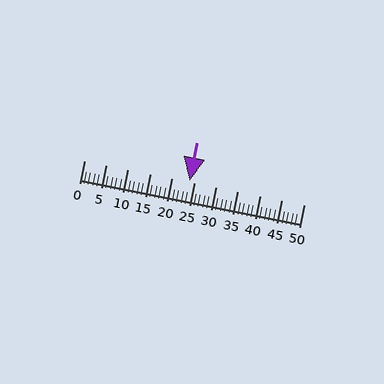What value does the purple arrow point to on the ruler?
The purple arrow points to approximately 24.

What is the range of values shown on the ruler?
The ruler shows values from 0 to 50.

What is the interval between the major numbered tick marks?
The major tick marks are spaced 5 units apart.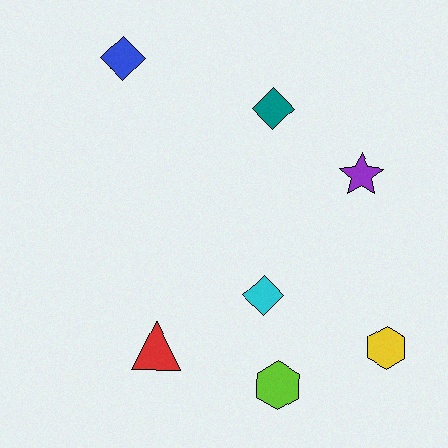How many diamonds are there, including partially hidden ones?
There are 3 diamonds.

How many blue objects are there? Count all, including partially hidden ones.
There is 1 blue object.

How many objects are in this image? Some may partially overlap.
There are 7 objects.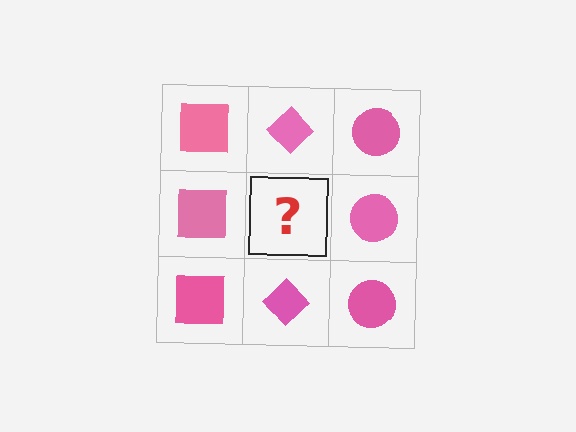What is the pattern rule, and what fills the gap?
The rule is that each column has a consistent shape. The gap should be filled with a pink diamond.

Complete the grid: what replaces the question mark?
The question mark should be replaced with a pink diamond.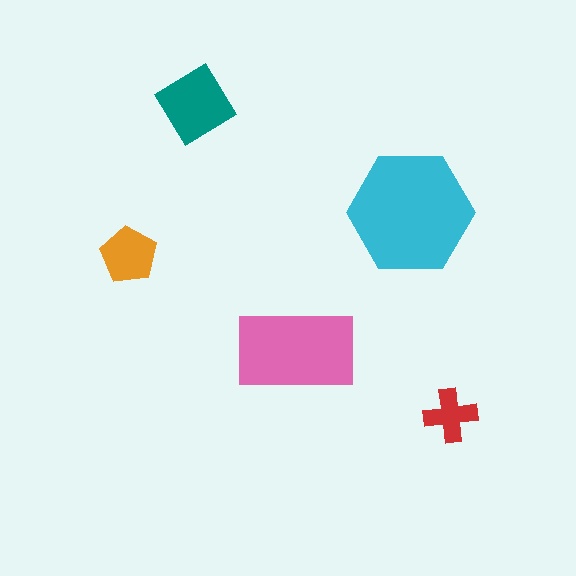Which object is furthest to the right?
The red cross is rightmost.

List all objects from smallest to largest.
The red cross, the orange pentagon, the teal diamond, the pink rectangle, the cyan hexagon.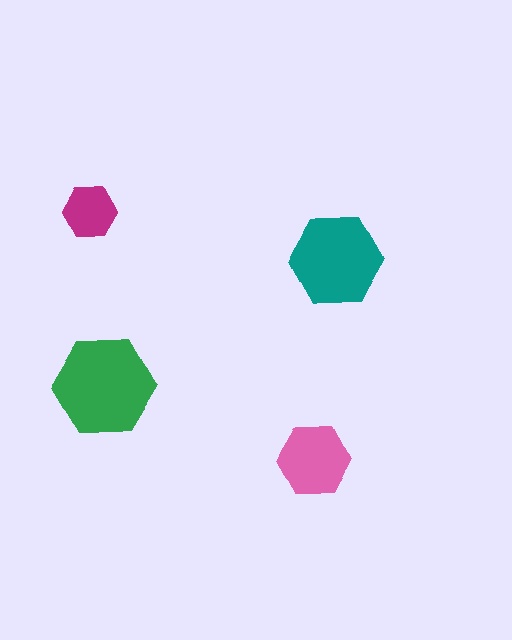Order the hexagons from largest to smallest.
the green one, the teal one, the pink one, the magenta one.